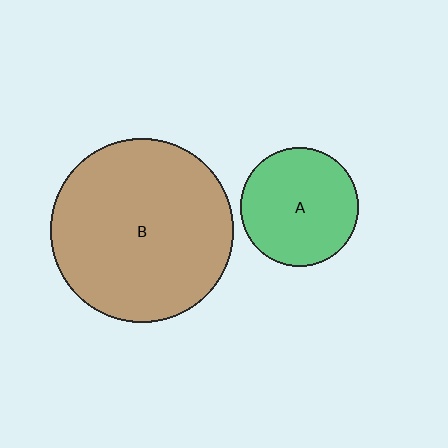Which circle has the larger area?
Circle B (brown).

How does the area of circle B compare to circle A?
Approximately 2.4 times.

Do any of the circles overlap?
No, none of the circles overlap.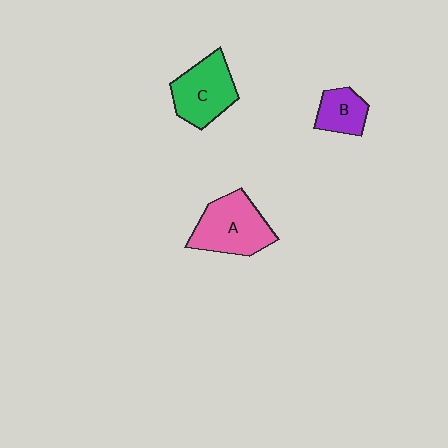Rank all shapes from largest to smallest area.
From largest to smallest: A (pink), C (green), B (purple).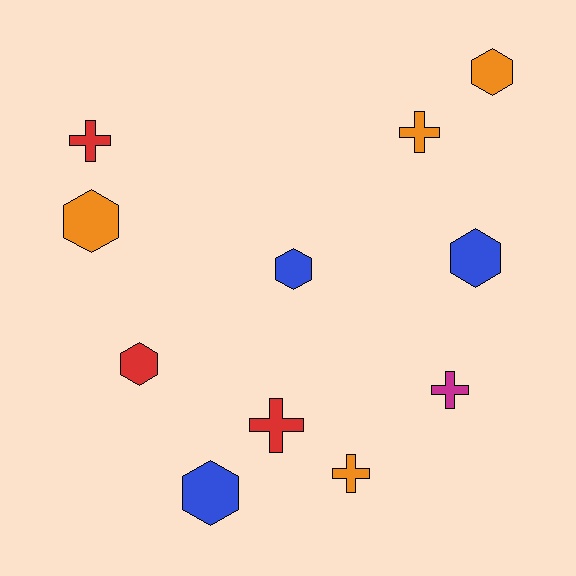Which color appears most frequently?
Orange, with 4 objects.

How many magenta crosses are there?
There is 1 magenta cross.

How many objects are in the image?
There are 11 objects.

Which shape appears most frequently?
Hexagon, with 6 objects.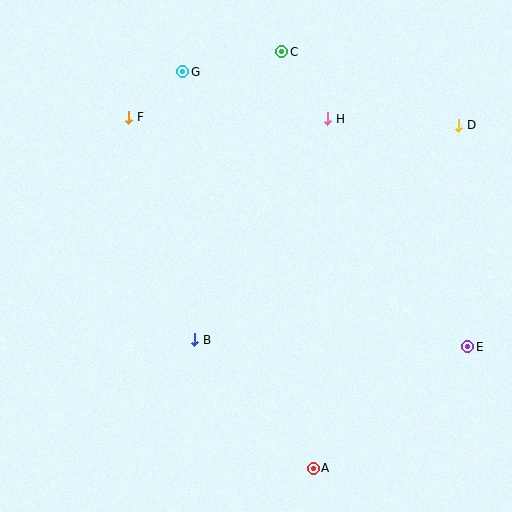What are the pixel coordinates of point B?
Point B is at (195, 340).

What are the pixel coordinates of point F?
Point F is at (129, 117).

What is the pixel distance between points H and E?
The distance between H and E is 268 pixels.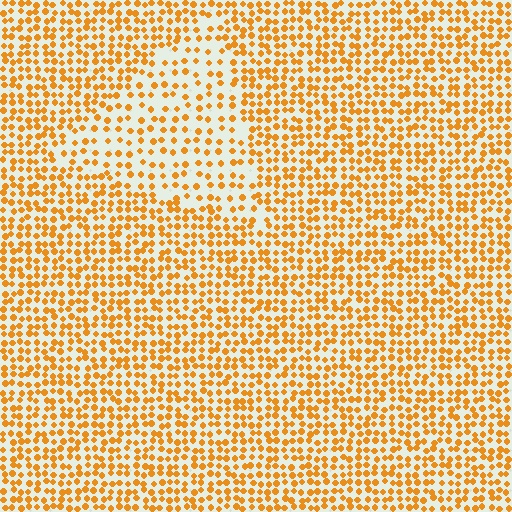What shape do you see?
I see a triangle.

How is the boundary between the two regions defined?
The boundary is defined by a change in element density (approximately 1.9x ratio). All elements are the same color, size, and shape.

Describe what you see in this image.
The image contains small orange elements arranged at two different densities. A triangle-shaped region is visible where the elements are less densely packed than the surrounding area.